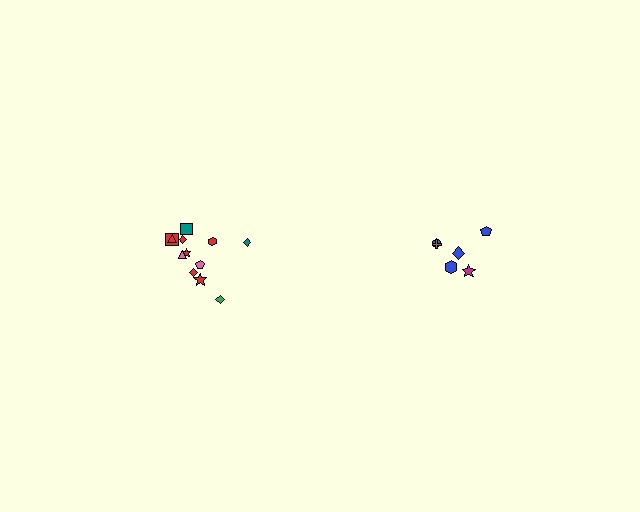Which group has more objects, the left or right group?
The left group.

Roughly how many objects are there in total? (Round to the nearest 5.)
Roughly 20 objects in total.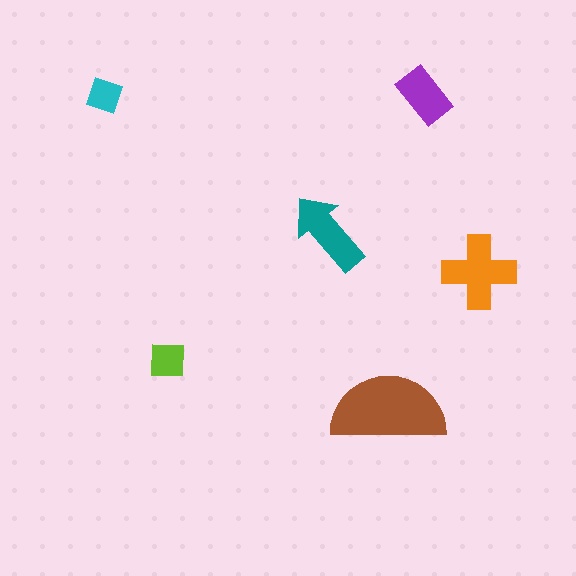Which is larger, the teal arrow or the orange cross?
The orange cross.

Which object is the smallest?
The cyan diamond.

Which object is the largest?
The brown semicircle.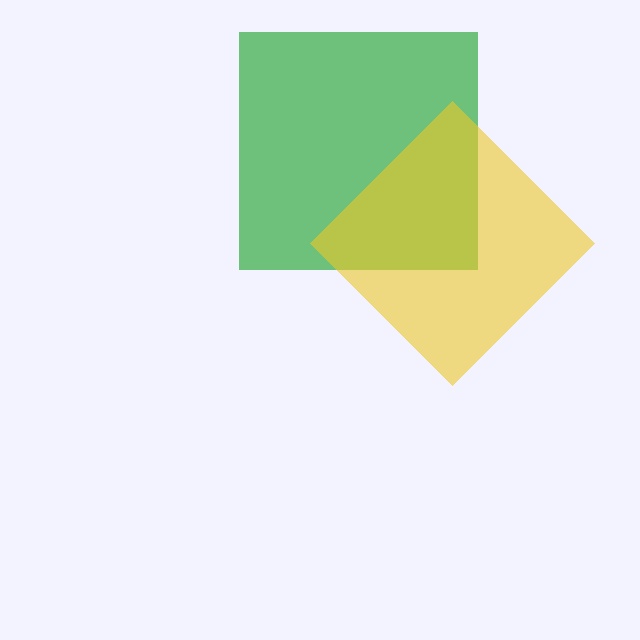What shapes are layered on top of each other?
The layered shapes are: a green square, a yellow diamond.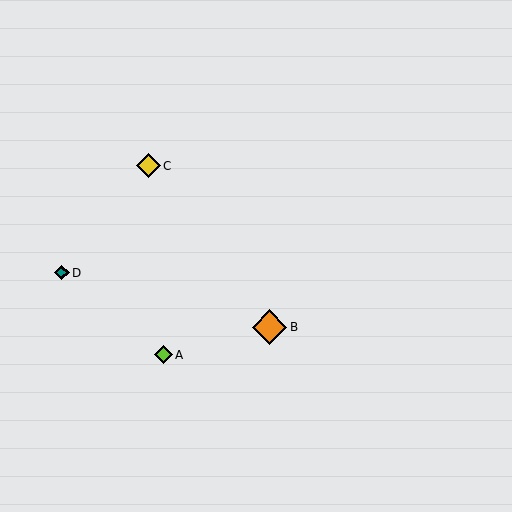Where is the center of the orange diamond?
The center of the orange diamond is at (270, 327).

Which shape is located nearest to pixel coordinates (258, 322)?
The orange diamond (labeled B) at (270, 327) is nearest to that location.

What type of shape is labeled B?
Shape B is an orange diamond.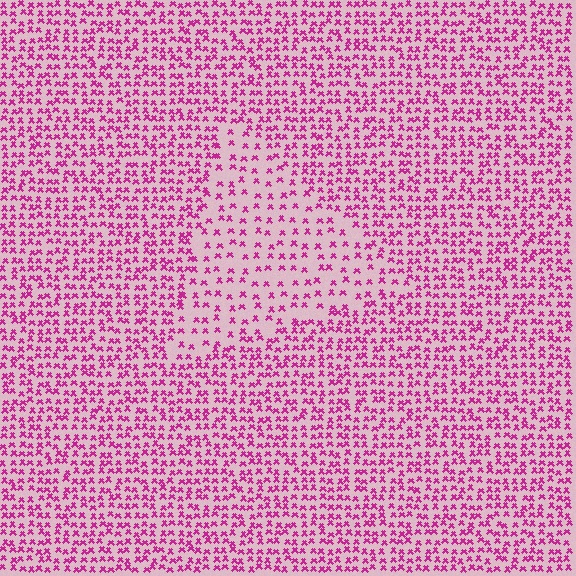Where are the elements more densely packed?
The elements are more densely packed outside the triangle boundary.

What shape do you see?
I see a triangle.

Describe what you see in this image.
The image contains small magenta elements arranged at two different densities. A triangle-shaped region is visible where the elements are less densely packed than the surrounding area.